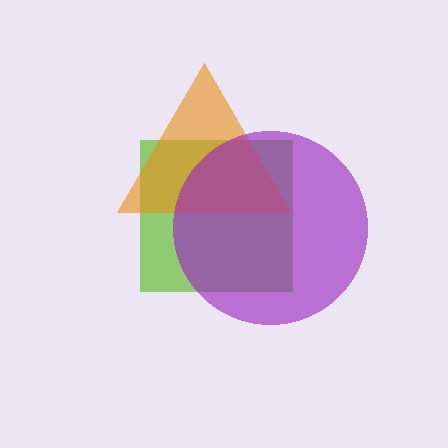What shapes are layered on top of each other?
The layered shapes are: a lime square, an orange triangle, a purple circle.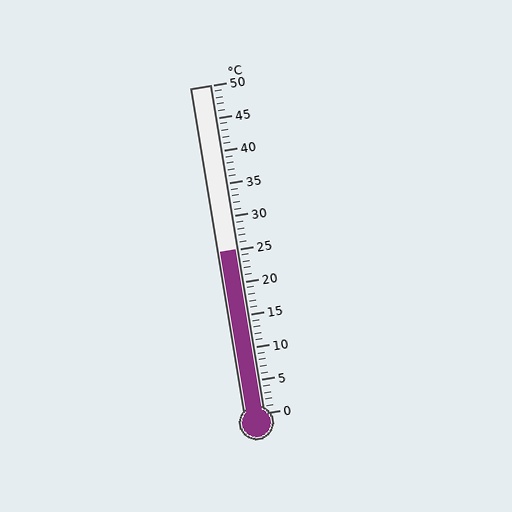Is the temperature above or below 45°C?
The temperature is below 45°C.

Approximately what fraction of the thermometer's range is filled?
The thermometer is filled to approximately 50% of its range.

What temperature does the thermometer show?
The thermometer shows approximately 25°C.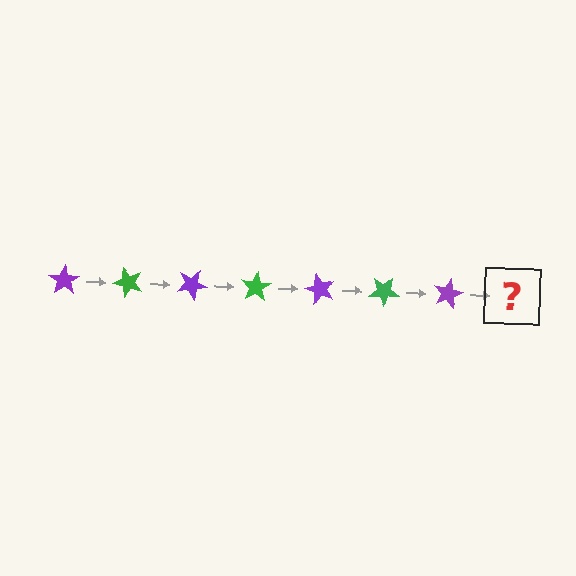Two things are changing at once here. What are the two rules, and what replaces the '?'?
The two rules are that it rotates 50 degrees each step and the color cycles through purple and green. The '?' should be a green star, rotated 350 degrees from the start.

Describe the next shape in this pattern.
It should be a green star, rotated 350 degrees from the start.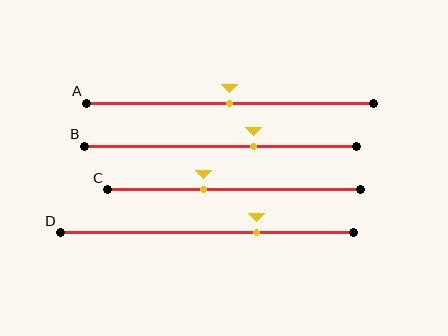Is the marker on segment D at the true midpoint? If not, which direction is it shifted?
No, the marker on segment D is shifted to the right by about 17% of the segment length.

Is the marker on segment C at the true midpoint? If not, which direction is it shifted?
No, the marker on segment C is shifted to the left by about 12% of the segment length.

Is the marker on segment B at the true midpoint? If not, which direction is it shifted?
No, the marker on segment B is shifted to the right by about 12% of the segment length.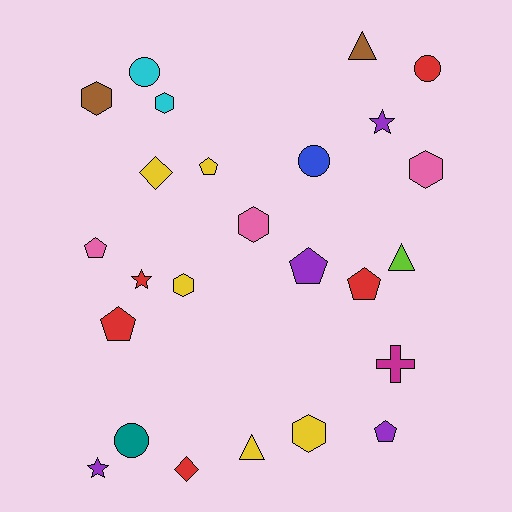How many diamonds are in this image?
There are 2 diamonds.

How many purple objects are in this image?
There are 4 purple objects.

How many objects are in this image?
There are 25 objects.